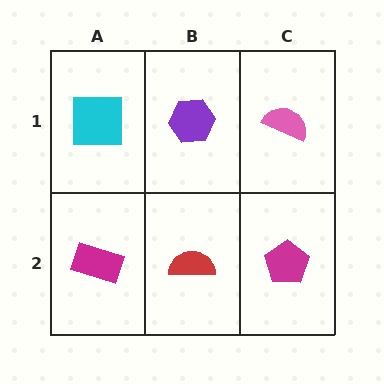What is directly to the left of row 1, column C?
A purple hexagon.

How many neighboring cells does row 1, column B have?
3.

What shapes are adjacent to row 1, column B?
A red semicircle (row 2, column B), a cyan square (row 1, column A), a pink semicircle (row 1, column C).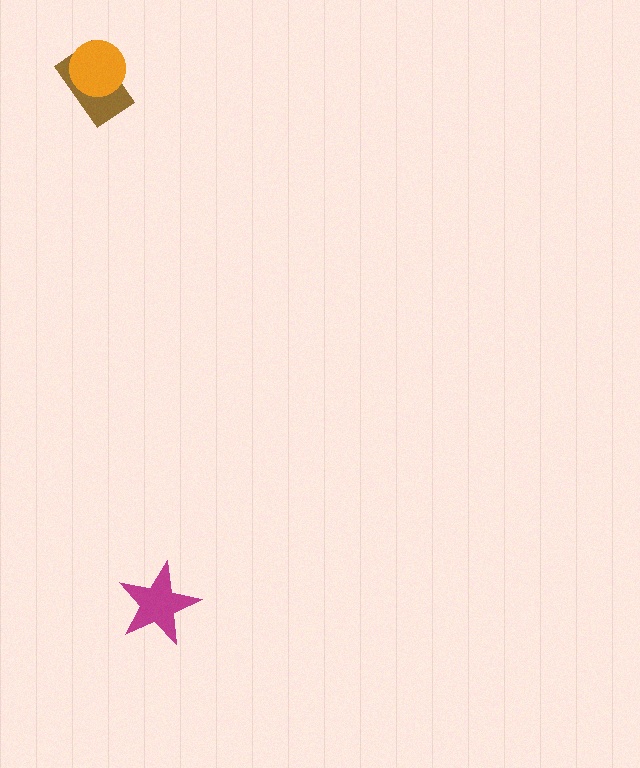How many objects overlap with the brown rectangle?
1 object overlaps with the brown rectangle.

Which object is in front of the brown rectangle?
The orange circle is in front of the brown rectangle.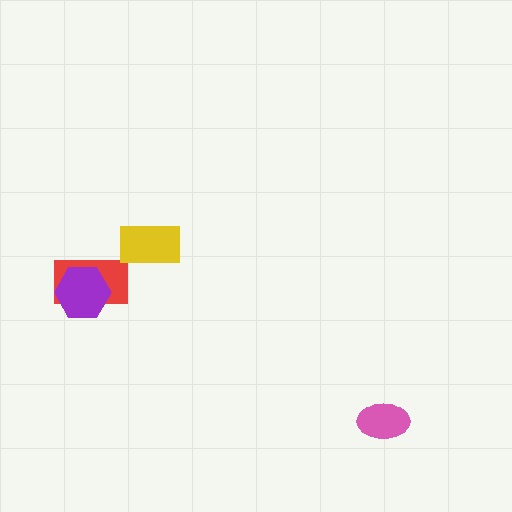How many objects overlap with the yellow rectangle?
0 objects overlap with the yellow rectangle.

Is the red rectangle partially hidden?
Yes, it is partially covered by another shape.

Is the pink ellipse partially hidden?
No, no other shape covers it.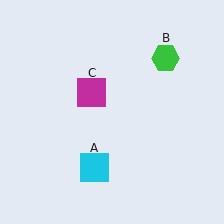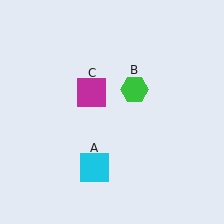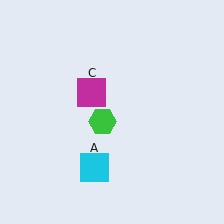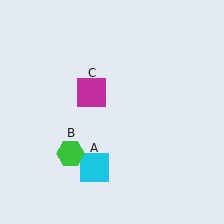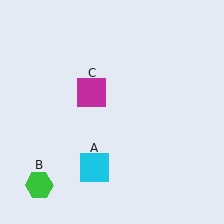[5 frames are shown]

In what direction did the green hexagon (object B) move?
The green hexagon (object B) moved down and to the left.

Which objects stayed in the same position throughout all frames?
Cyan square (object A) and magenta square (object C) remained stationary.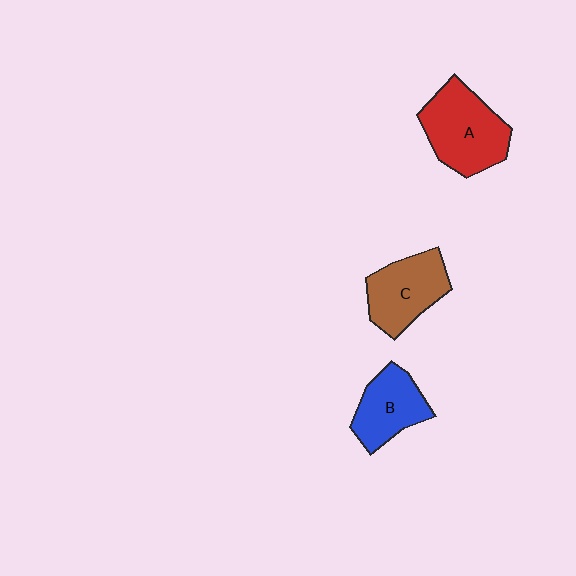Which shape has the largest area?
Shape A (red).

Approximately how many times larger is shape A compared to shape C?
Approximately 1.2 times.